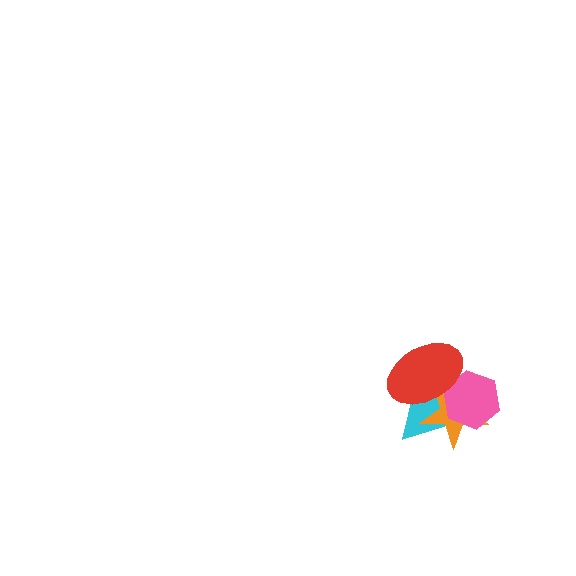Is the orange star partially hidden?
Yes, it is partially covered by another shape.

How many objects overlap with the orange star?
3 objects overlap with the orange star.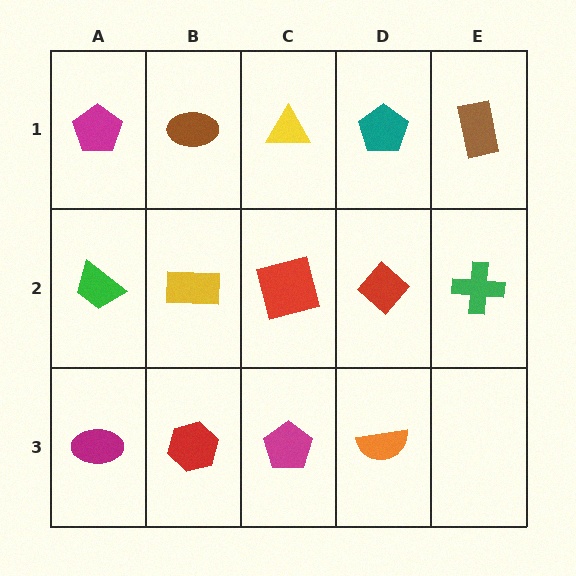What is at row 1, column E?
A brown rectangle.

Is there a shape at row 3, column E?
No, that cell is empty.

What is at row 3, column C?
A magenta pentagon.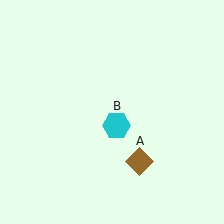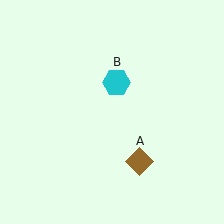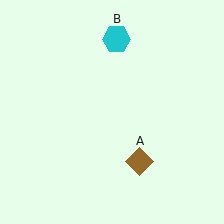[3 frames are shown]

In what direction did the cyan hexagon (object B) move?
The cyan hexagon (object B) moved up.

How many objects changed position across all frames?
1 object changed position: cyan hexagon (object B).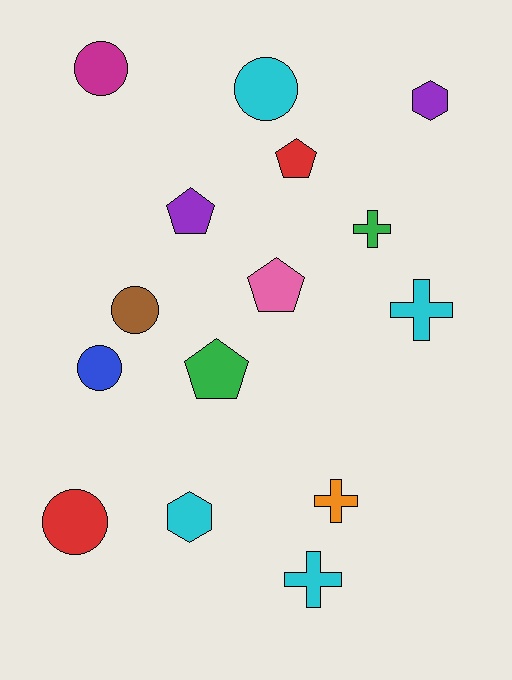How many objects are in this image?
There are 15 objects.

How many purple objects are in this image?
There are 2 purple objects.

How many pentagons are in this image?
There are 4 pentagons.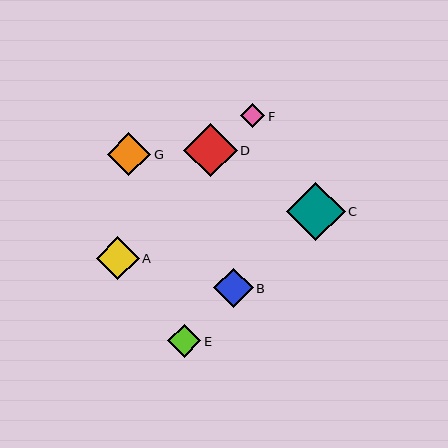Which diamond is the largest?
Diamond C is the largest with a size of approximately 59 pixels.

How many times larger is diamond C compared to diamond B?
Diamond C is approximately 1.5 times the size of diamond B.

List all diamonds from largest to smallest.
From largest to smallest: C, D, G, A, B, E, F.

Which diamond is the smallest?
Diamond F is the smallest with a size of approximately 24 pixels.